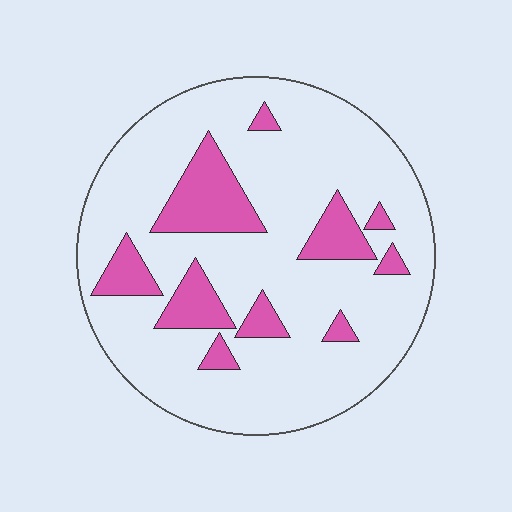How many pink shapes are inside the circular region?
10.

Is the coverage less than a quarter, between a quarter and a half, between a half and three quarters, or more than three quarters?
Less than a quarter.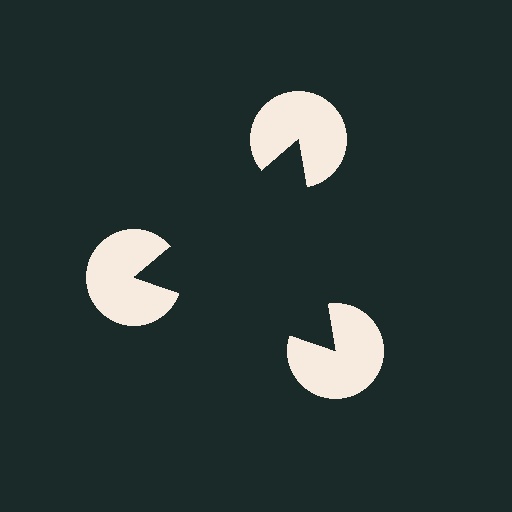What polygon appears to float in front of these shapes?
An illusory triangle — its edges are inferred from the aligned wedge cuts in the pac-man discs, not physically drawn.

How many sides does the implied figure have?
3 sides.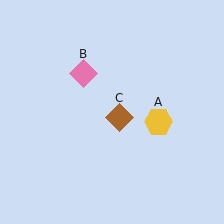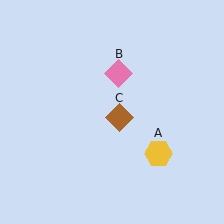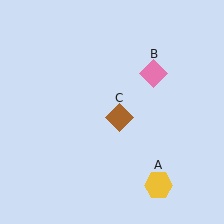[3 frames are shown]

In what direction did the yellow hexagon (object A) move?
The yellow hexagon (object A) moved down.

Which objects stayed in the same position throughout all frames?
Brown diamond (object C) remained stationary.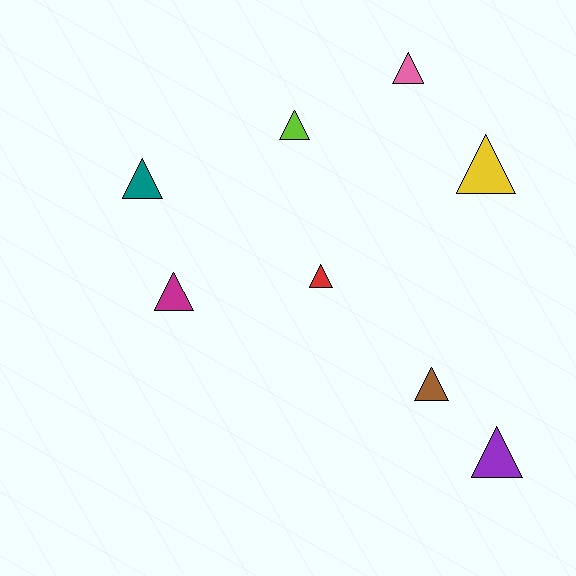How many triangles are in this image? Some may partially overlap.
There are 8 triangles.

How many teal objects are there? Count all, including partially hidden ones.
There is 1 teal object.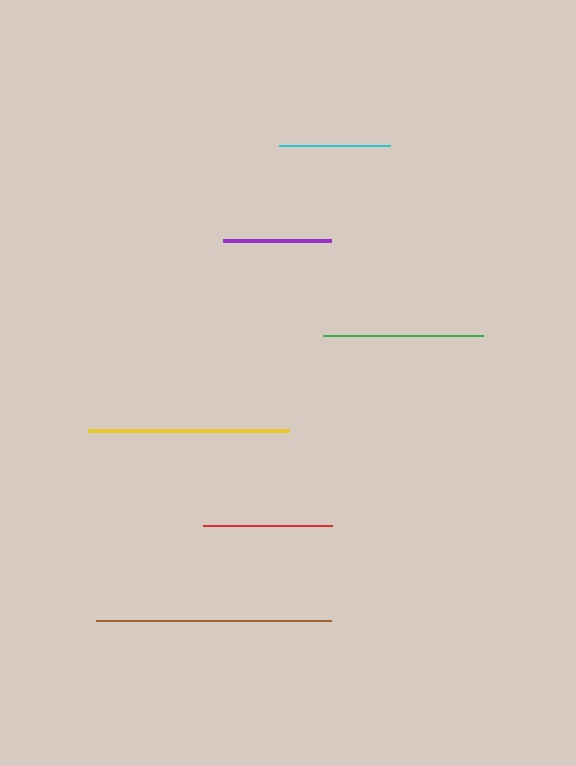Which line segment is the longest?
The brown line is the longest at approximately 235 pixels.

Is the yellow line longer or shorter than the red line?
The yellow line is longer than the red line.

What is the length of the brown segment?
The brown segment is approximately 235 pixels long.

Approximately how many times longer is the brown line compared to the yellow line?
The brown line is approximately 1.2 times the length of the yellow line.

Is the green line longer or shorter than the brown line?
The brown line is longer than the green line.